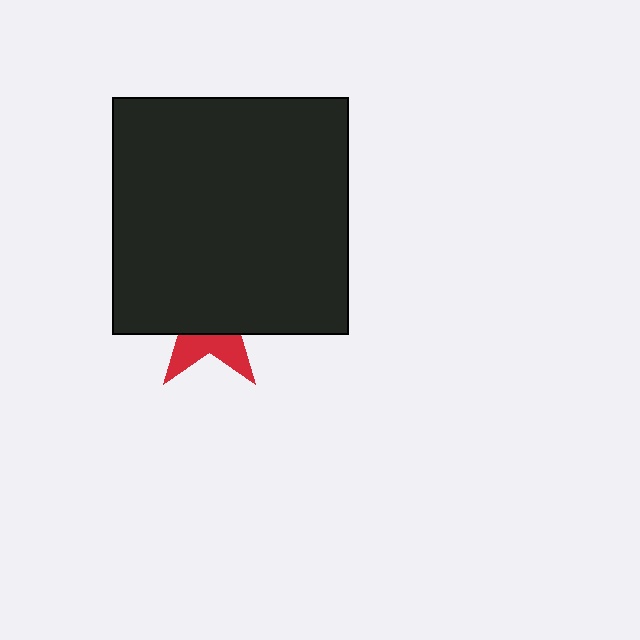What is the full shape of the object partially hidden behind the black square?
The partially hidden object is a red star.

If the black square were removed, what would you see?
You would see the complete red star.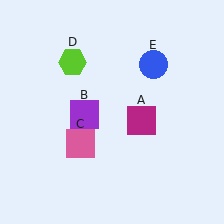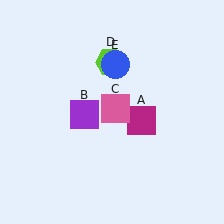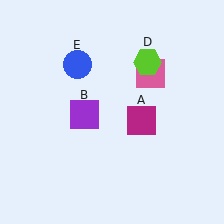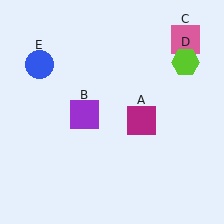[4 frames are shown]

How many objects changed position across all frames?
3 objects changed position: pink square (object C), lime hexagon (object D), blue circle (object E).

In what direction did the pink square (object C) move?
The pink square (object C) moved up and to the right.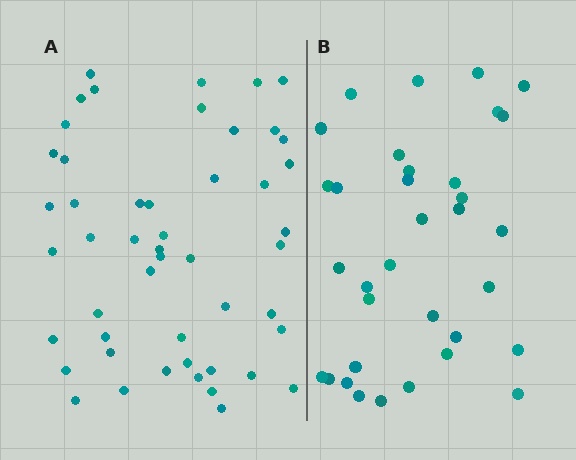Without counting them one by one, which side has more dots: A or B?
Region A (the left region) has more dots.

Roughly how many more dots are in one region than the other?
Region A has approximately 15 more dots than region B.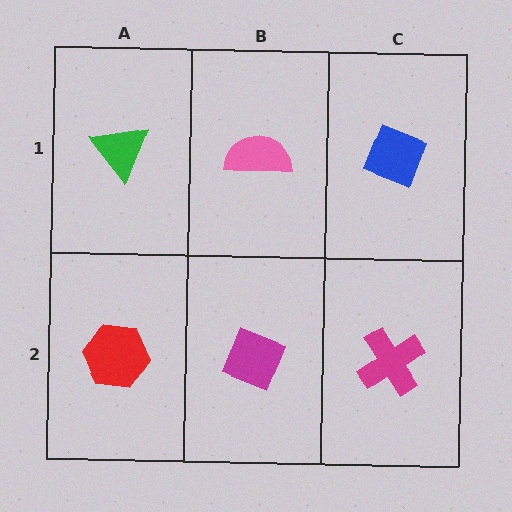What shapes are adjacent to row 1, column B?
A magenta diamond (row 2, column B), a green triangle (row 1, column A), a blue diamond (row 1, column C).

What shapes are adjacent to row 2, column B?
A pink semicircle (row 1, column B), a red hexagon (row 2, column A), a magenta cross (row 2, column C).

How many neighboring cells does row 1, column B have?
3.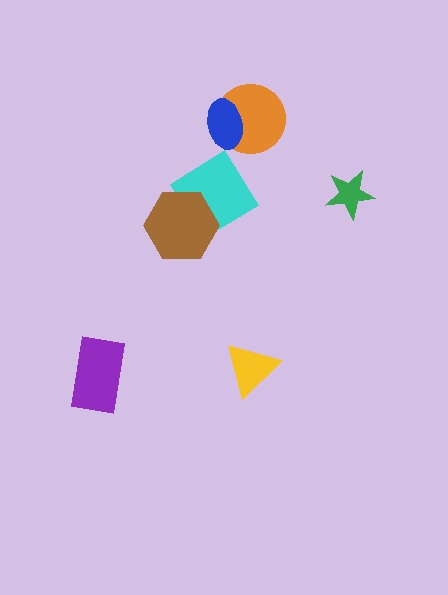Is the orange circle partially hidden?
Yes, it is partially covered by another shape.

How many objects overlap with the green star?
0 objects overlap with the green star.